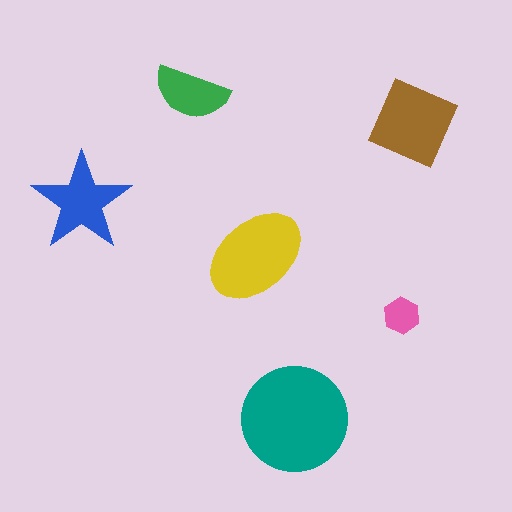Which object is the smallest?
The pink hexagon.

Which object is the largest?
The teal circle.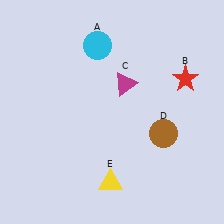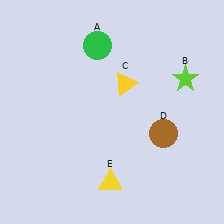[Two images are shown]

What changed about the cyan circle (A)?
In Image 1, A is cyan. In Image 2, it changed to green.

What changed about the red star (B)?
In Image 1, B is red. In Image 2, it changed to lime.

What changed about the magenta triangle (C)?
In Image 1, C is magenta. In Image 2, it changed to yellow.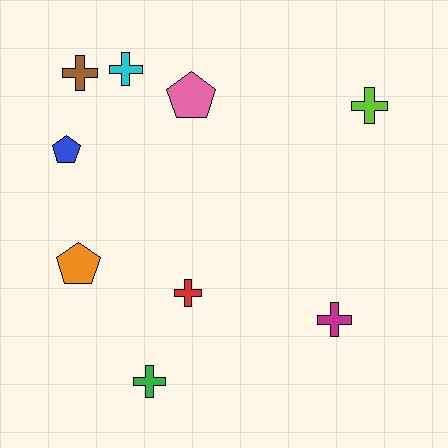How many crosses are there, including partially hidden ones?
There are 6 crosses.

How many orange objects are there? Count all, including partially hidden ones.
There is 1 orange object.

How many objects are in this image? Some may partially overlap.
There are 9 objects.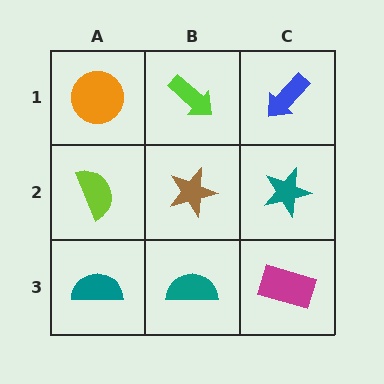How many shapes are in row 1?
3 shapes.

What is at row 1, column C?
A blue arrow.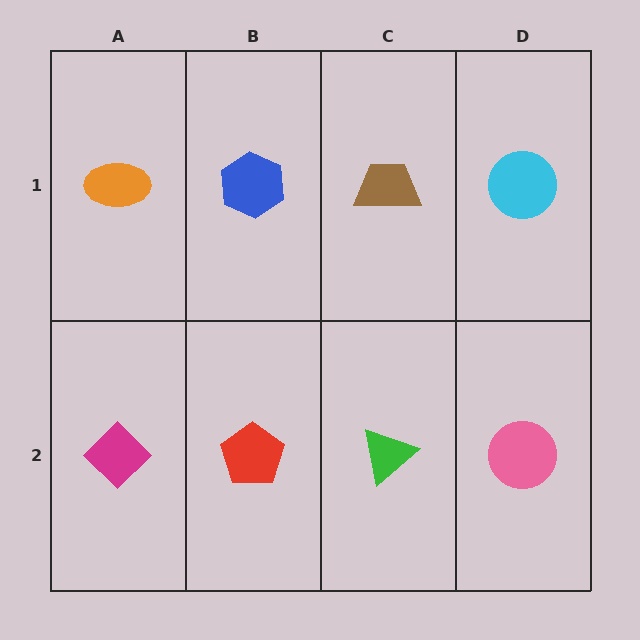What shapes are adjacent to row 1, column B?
A red pentagon (row 2, column B), an orange ellipse (row 1, column A), a brown trapezoid (row 1, column C).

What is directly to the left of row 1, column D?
A brown trapezoid.